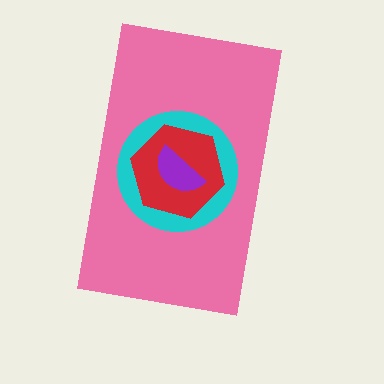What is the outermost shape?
The pink rectangle.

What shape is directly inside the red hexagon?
The purple semicircle.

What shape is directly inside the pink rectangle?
The cyan circle.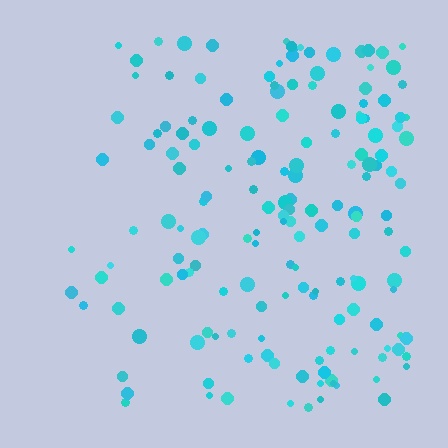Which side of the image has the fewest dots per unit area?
The left.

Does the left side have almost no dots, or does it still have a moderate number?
Still a moderate number, just noticeably fewer than the right.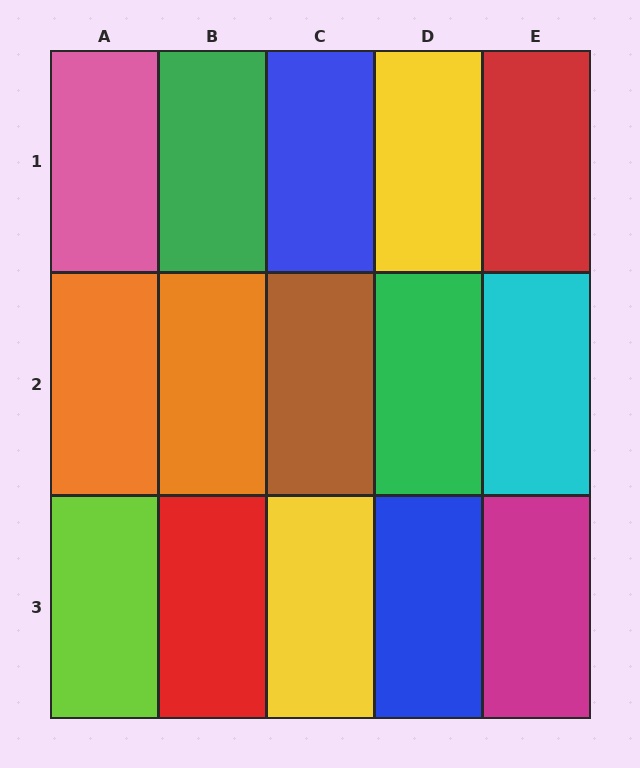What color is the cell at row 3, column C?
Yellow.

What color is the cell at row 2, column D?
Green.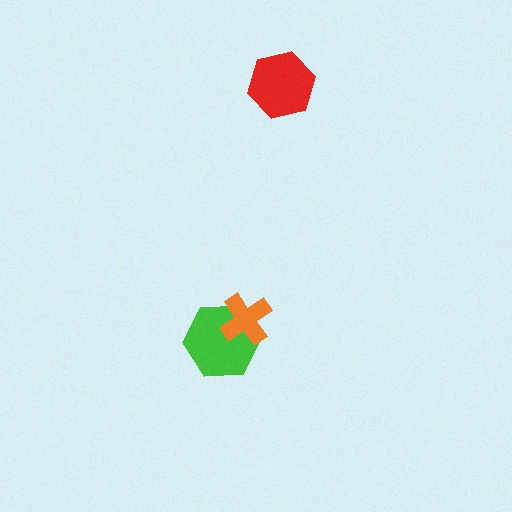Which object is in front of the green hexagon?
The orange cross is in front of the green hexagon.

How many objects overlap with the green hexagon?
1 object overlaps with the green hexagon.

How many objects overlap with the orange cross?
1 object overlaps with the orange cross.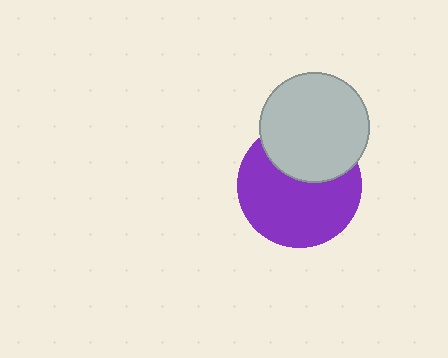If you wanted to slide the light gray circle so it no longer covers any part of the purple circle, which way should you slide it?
Slide it up — that is the most direct way to separate the two shapes.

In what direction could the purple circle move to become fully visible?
The purple circle could move down. That would shift it out from behind the light gray circle entirely.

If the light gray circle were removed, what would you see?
You would see the complete purple circle.